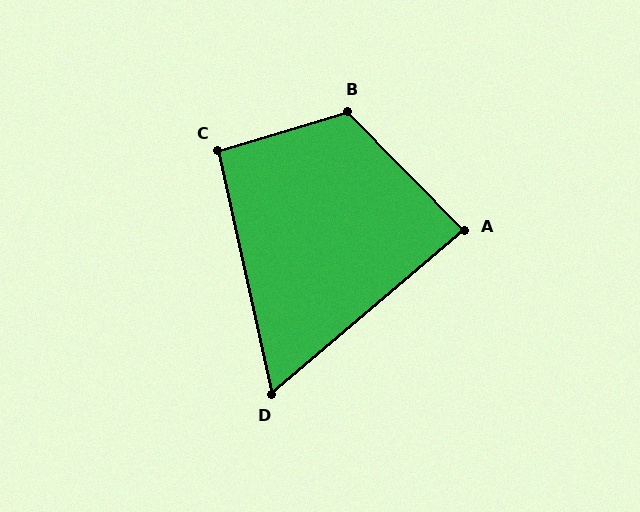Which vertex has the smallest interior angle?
D, at approximately 62 degrees.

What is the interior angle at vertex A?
Approximately 86 degrees (approximately right).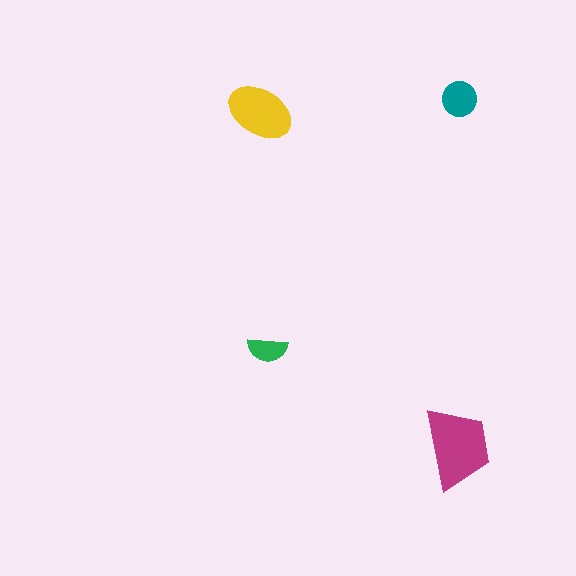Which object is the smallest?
The green semicircle.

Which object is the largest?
The magenta trapezoid.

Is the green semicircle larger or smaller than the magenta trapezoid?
Smaller.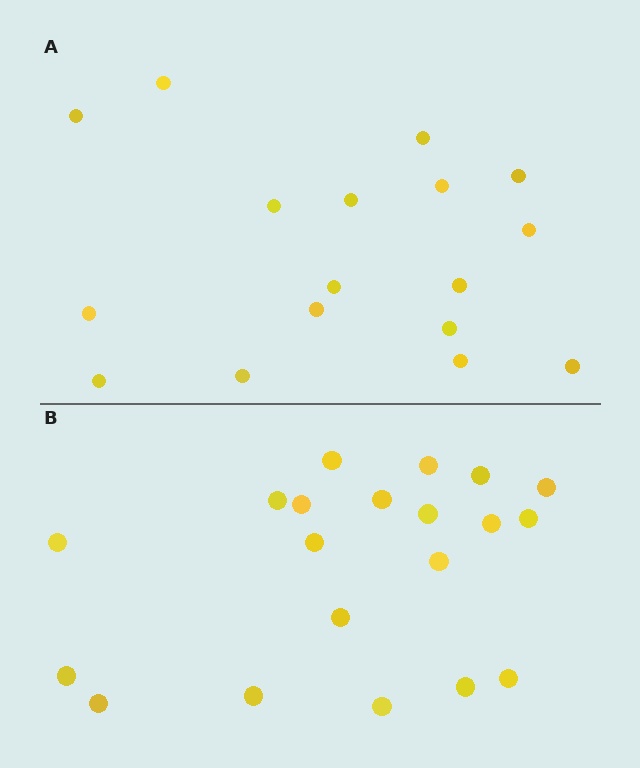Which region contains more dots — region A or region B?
Region B (the bottom region) has more dots.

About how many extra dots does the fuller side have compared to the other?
Region B has just a few more — roughly 2 or 3 more dots than region A.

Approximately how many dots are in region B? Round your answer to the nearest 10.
About 20 dots.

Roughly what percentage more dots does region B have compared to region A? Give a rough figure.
About 20% more.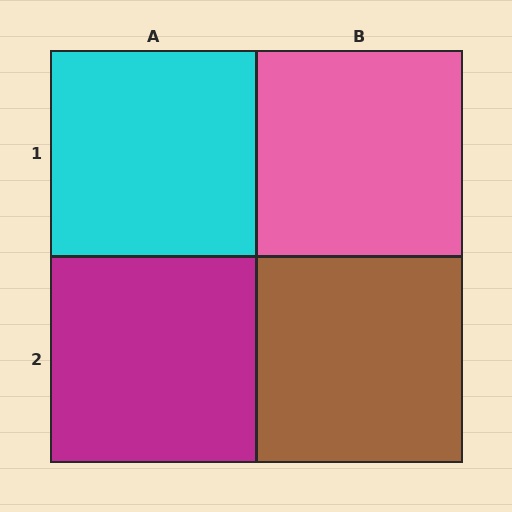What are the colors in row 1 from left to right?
Cyan, pink.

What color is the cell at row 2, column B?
Brown.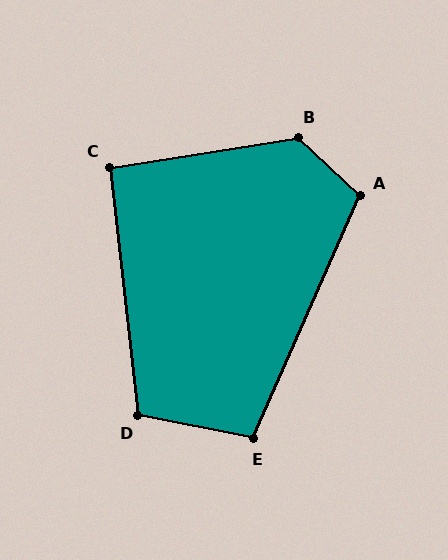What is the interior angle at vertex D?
Approximately 108 degrees (obtuse).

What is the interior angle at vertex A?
Approximately 109 degrees (obtuse).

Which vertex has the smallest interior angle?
C, at approximately 92 degrees.